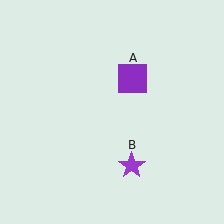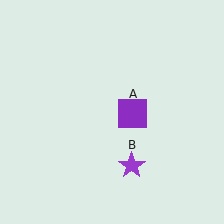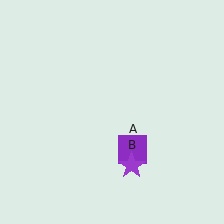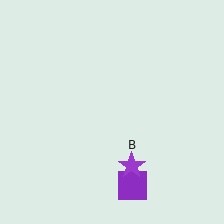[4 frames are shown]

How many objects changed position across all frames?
1 object changed position: purple square (object A).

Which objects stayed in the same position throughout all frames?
Purple star (object B) remained stationary.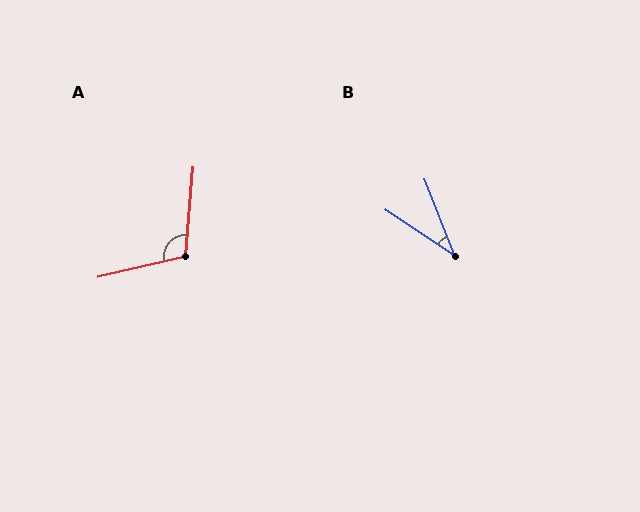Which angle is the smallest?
B, at approximately 35 degrees.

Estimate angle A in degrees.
Approximately 108 degrees.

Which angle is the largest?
A, at approximately 108 degrees.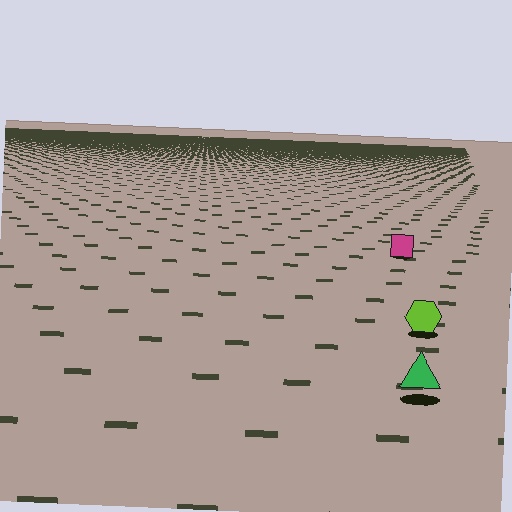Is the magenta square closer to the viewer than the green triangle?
No. The green triangle is closer — you can tell from the texture gradient: the ground texture is coarser near it.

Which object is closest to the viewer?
The green triangle is closest. The texture marks near it are larger and more spread out.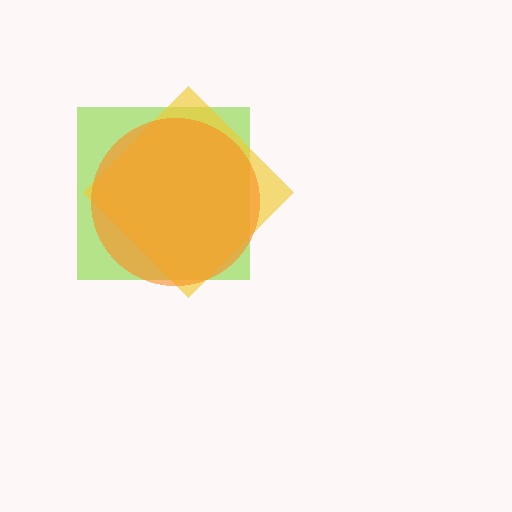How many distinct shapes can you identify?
There are 3 distinct shapes: a lime square, a yellow diamond, an orange circle.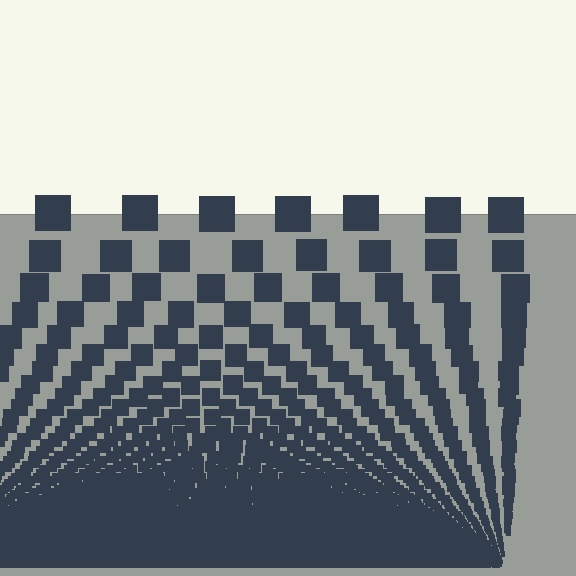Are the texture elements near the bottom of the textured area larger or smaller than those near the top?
Smaller. The gradient is inverted — elements near the bottom are smaller and denser.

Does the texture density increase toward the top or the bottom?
Density increases toward the bottom.